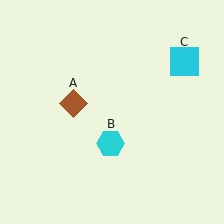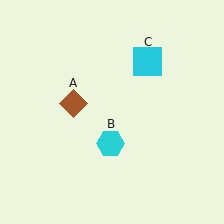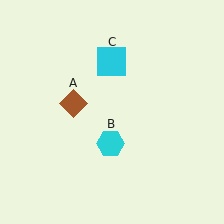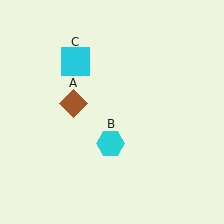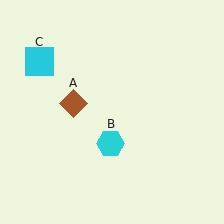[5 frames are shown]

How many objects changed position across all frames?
1 object changed position: cyan square (object C).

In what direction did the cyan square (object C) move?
The cyan square (object C) moved left.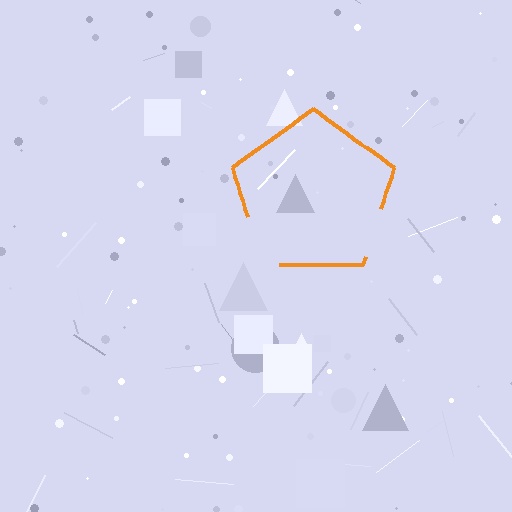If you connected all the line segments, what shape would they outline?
They would outline a pentagon.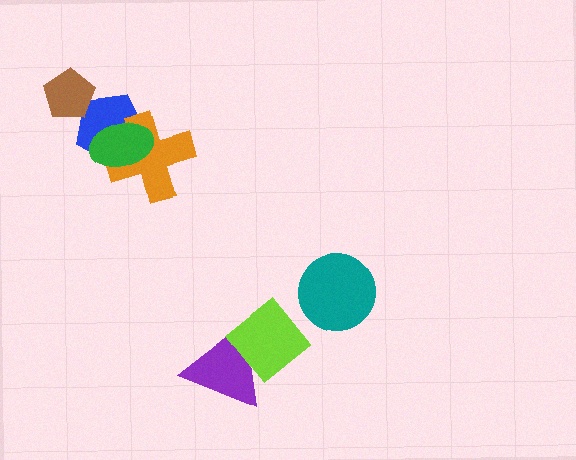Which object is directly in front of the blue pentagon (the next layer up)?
The orange cross is directly in front of the blue pentagon.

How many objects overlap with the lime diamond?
1 object overlaps with the lime diamond.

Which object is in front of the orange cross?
The green ellipse is in front of the orange cross.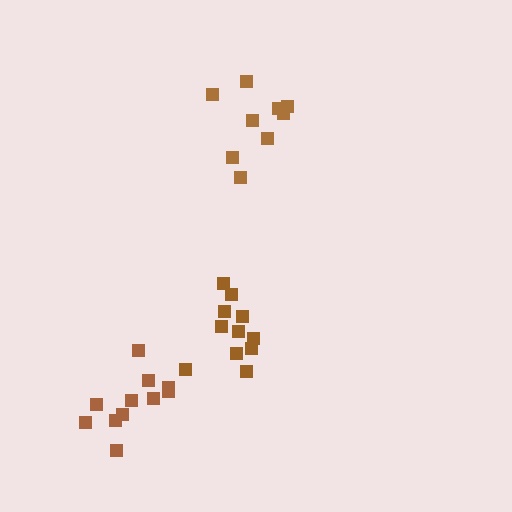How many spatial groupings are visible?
There are 3 spatial groupings.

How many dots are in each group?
Group 1: 9 dots, Group 2: 11 dots, Group 3: 11 dots (31 total).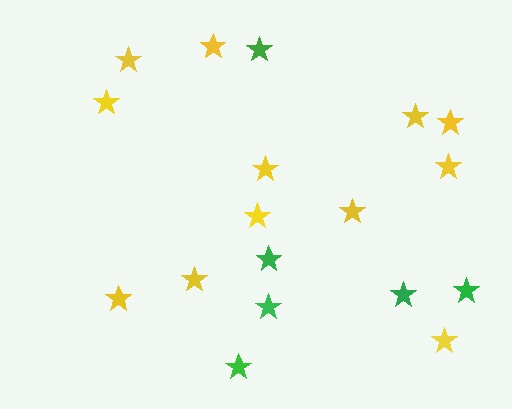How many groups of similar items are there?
There are 2 groups: one group of yellow stars (12) and one group of green stars (6).